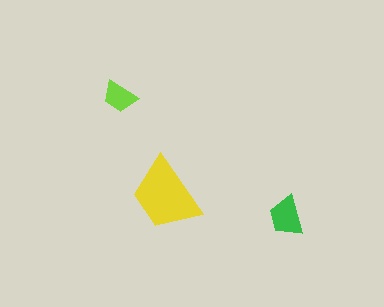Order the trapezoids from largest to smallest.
the yellow one, the green one, the lime one.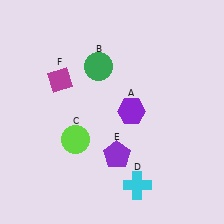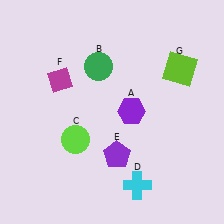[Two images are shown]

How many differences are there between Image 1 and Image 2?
There is 1 difference between the two images.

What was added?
A lime square (G) was added in Image 2.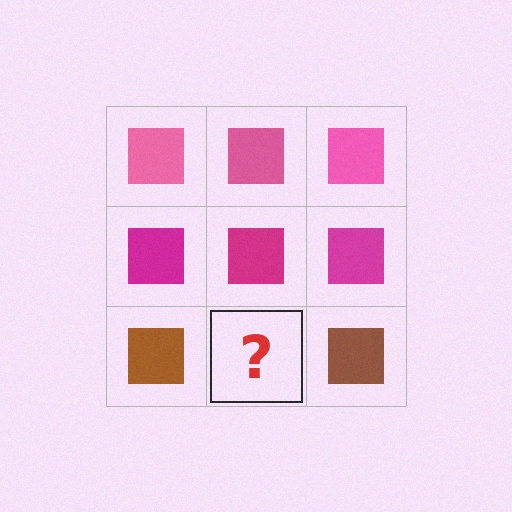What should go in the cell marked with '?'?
The missing cell should contain a brown square.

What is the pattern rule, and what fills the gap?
The rule is that each row has a consistent color. The gap should be filled with a brown square.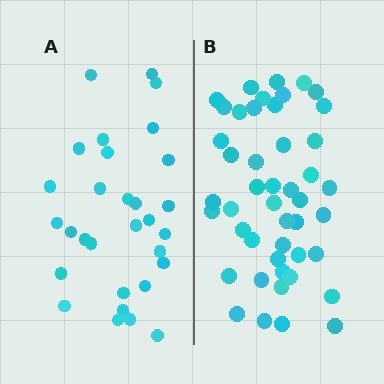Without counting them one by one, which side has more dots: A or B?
Region B (the right region) has more dots.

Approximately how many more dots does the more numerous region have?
Region B has approximately 15 more dots than region A.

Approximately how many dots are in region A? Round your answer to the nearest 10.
About 30 dots.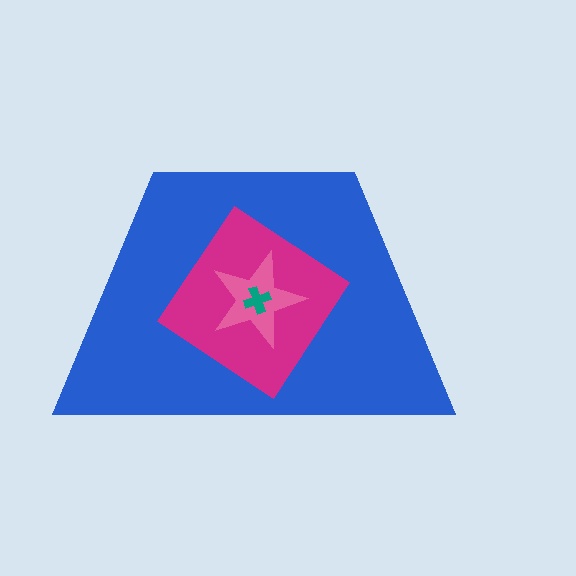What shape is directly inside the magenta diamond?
The pink star.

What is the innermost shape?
The teal cross.